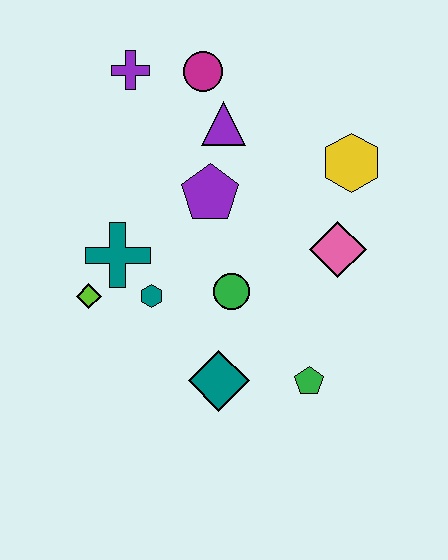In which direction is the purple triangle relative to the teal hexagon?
The purple triangle is above the teal hexagon.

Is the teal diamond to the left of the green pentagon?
Yes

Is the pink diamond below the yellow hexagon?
Yes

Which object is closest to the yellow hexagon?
The pink diamond is closest to the yellow hexagon.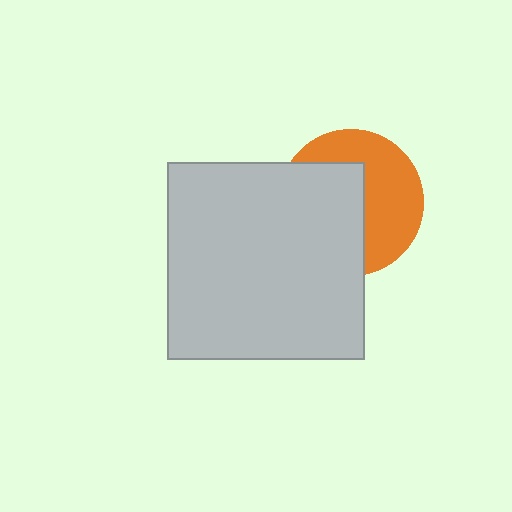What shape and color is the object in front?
The object in front is a light gray square.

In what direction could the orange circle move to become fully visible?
The orange circle could move right. That would shift it out from behind the light gray square entirely.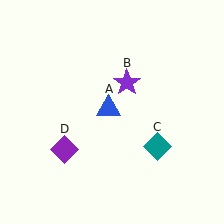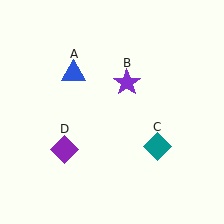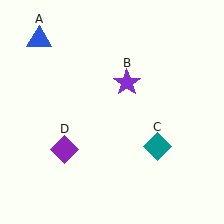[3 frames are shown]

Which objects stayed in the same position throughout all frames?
Purple star (object B) and teal diamond (object C) and purple diamond (object D) remained stationary.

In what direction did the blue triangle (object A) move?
The blue triangle (object A) moved up and to the left.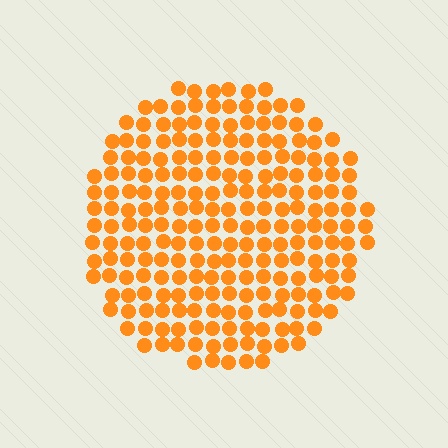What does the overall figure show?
The overall figure shows a circle.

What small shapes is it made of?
It is made of small circles.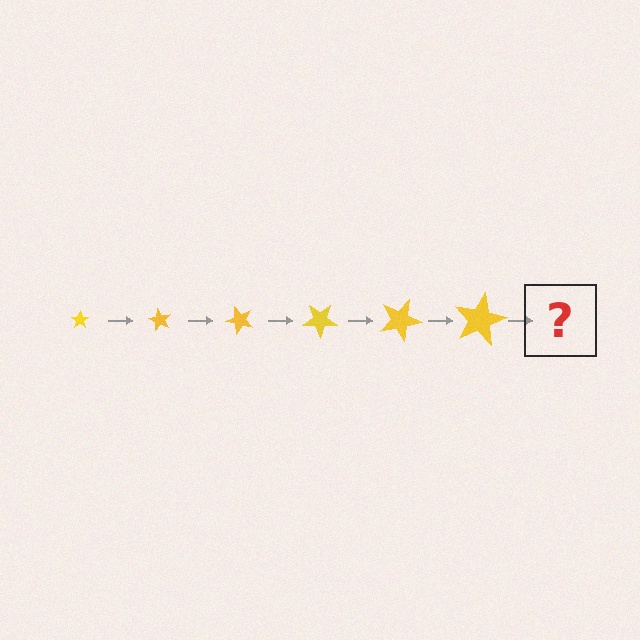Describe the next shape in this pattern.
It should be a star, larger than the previous one and rotated 360 degrees from the start.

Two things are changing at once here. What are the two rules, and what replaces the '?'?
The two rules are that the star grows larger each step and it rotates 60 degrees each step. The '?' should be a star, larger than the previous one and rotated 360 degrees from the start.